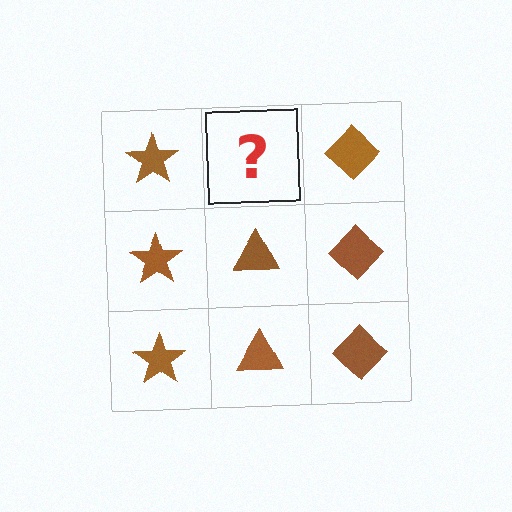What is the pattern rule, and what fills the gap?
The rule is that each column has a consistent shape. The gap should be filled with a brown triangle.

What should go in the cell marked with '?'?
The missing cell should contain a brown triangle.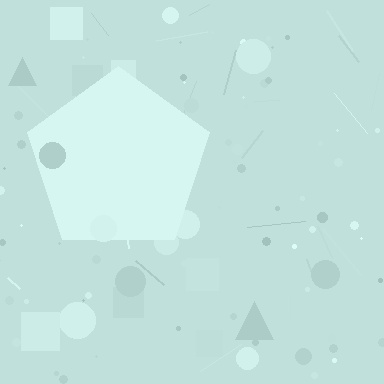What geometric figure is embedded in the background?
A pentagon is embedded in the background.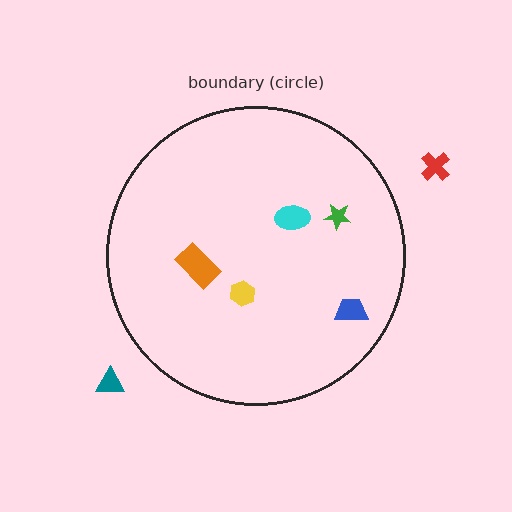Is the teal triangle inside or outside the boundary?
Outside.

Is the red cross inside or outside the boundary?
Outside.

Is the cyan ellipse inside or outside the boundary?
Inside.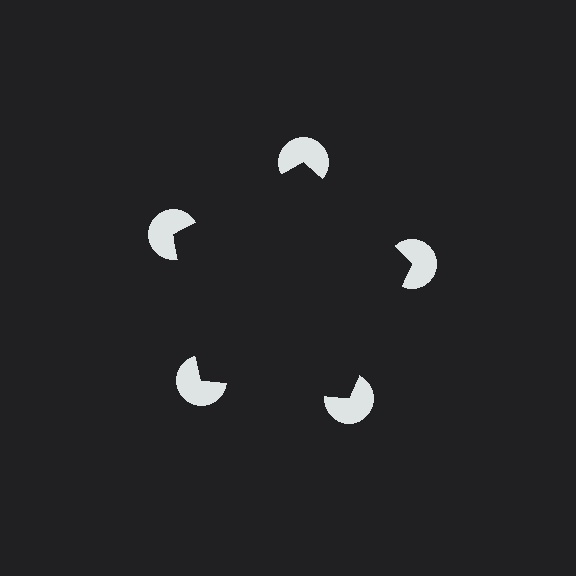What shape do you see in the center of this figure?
An illusory pentagon — its edges are inferred from the aligned wedge cuts in the pac-man discs, not physically drawn.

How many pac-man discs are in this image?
There are 5 — one at each vertex of the illusory pentagon.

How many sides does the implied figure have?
5 sides.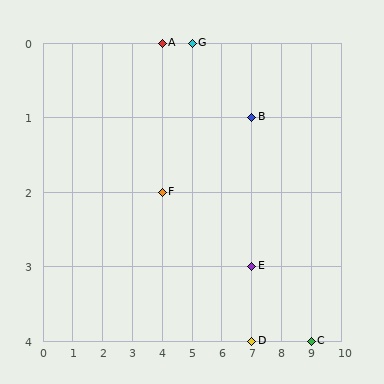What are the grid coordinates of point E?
Point E is at grid coordinates (7, 3).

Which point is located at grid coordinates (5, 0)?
Point G is at (5, 0).